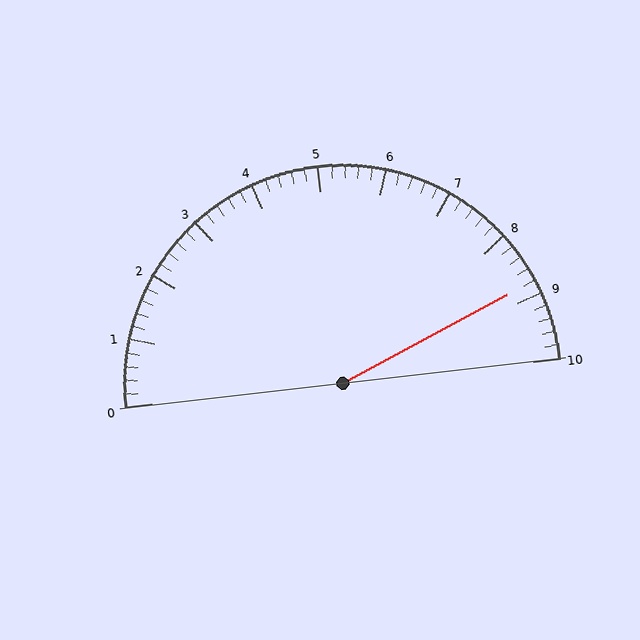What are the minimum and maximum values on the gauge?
The gauge ranges from 0 to 10.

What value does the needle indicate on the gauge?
The needle indicates approximately 8.8.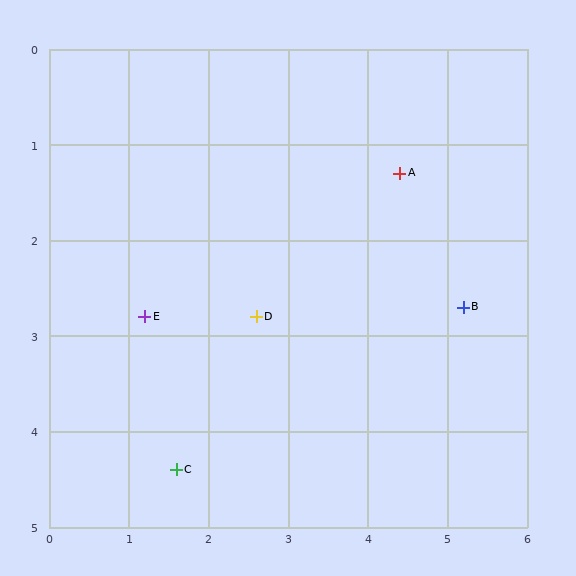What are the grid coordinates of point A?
Point A is at approximately (4.4, 1.3).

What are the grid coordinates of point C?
Point C is at approximately (1.6, 4.4).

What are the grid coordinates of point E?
Point E is at approximately (1.2, 2.8).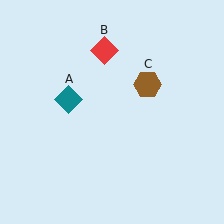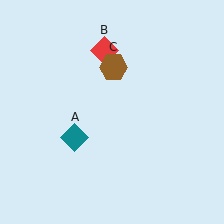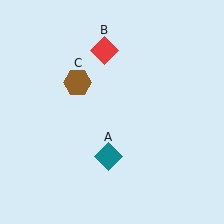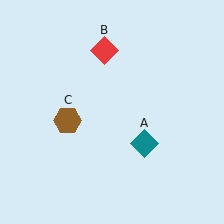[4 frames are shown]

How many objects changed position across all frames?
2 objects changed position: teal diamond (object A), brown hexagon (object C).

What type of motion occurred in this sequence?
The teal diamond (object A), brown hexagon (object C) rotated counterclockwise around the center of the scene.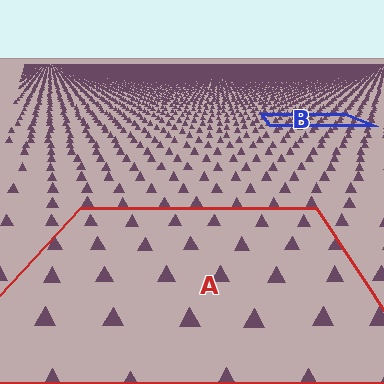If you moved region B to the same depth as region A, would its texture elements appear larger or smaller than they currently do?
They would appear larger. At a closer depth, the same texture elements are projected at a bigger on-screen size.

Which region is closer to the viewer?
Region A is closer. The texture elements there are larger and more spread out.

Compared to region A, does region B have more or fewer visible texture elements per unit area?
Region B has more texture elements per unit area — they are packed more densely because it is farther away.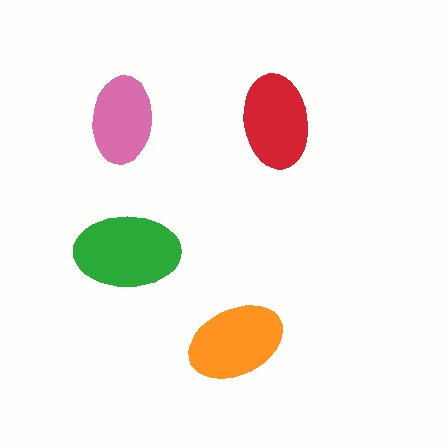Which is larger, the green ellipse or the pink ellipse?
The green one.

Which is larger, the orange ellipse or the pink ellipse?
The orange one.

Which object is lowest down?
The orange ellipse is bottommost.